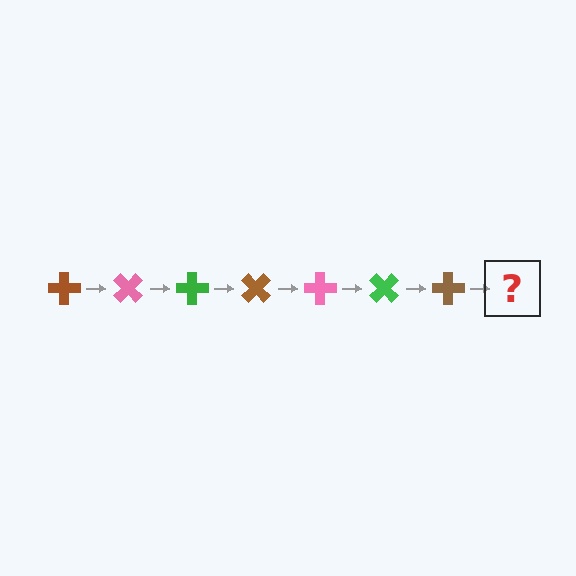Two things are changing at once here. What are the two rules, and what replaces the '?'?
The two rules are that it rotates 45 degrees each step and the color cycles through brown, pink, and green. The '?' should be a pink cross, rotated 315 degrees from the start.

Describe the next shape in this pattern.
It should be a pink cross, rotated 315 degrees from the start.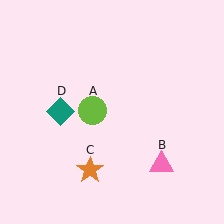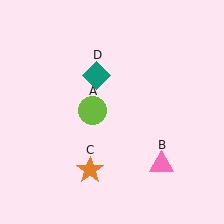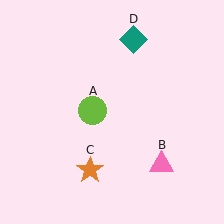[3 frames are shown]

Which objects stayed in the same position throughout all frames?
Lime circle (object A) and pink triangle (object B) and orange star (object C) remained stationary.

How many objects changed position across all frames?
1 object changed position: teal diamond (object D).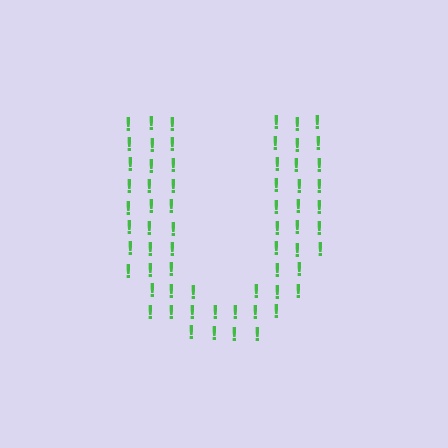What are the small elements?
The small elements are exclamation marks.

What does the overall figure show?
The overall figure shows the letter U.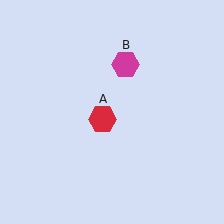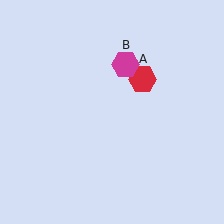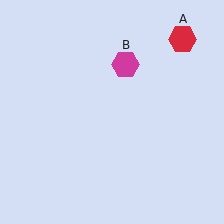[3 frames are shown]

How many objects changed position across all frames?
1 object changed position: red hexagon (object A).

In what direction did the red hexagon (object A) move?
The red hexagon (object A) moved up and to the right.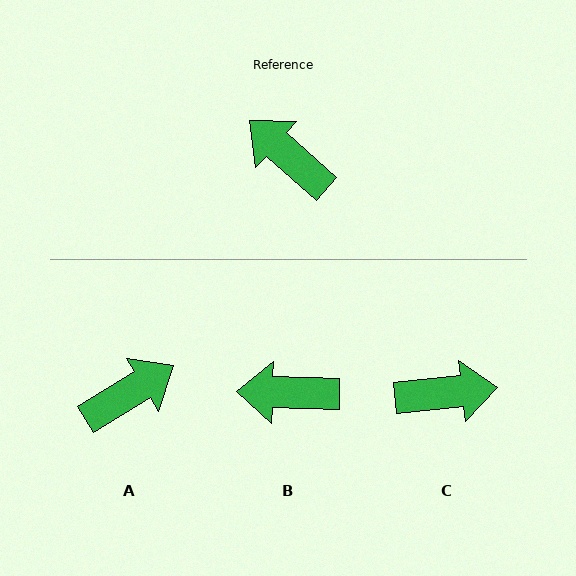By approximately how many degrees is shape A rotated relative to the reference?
Approximately 107 degrees clockwise.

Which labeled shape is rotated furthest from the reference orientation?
C, about 133 degrees away.